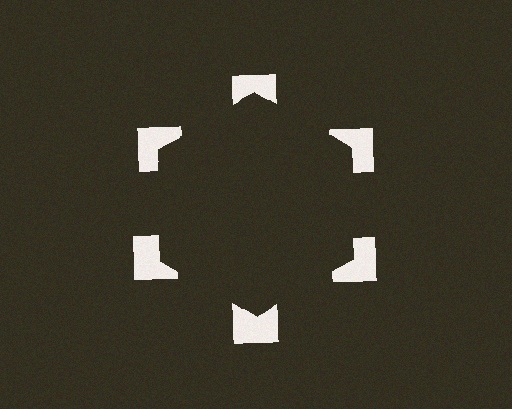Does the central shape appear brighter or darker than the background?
It typically appears slightly darker than the background, even though no actual brightness change is drawn.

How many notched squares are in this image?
There are 6 — one at each vertex of the illusory hexagon.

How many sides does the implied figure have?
6 sides.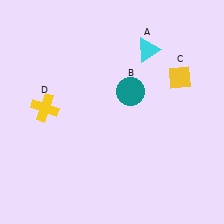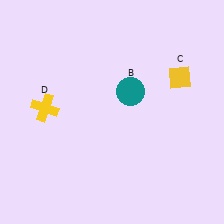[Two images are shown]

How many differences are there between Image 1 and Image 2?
There is 1 difference between the two images.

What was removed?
The cyan triangle (A) was removed in Image 2.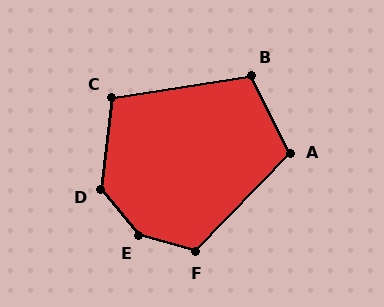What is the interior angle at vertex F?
Approximately 118 degrees (obtuse).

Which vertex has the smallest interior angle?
C, at approximately 105 degrees.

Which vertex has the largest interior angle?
E, at approximately 145 degrees.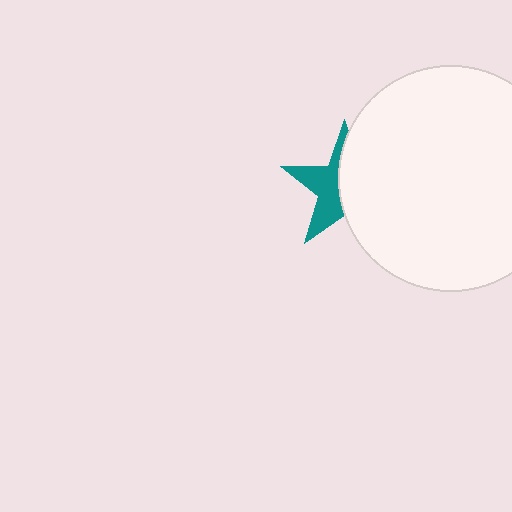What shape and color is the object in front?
The object in front is a white circle.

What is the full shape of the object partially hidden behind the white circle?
The partially hidden object is a teal star.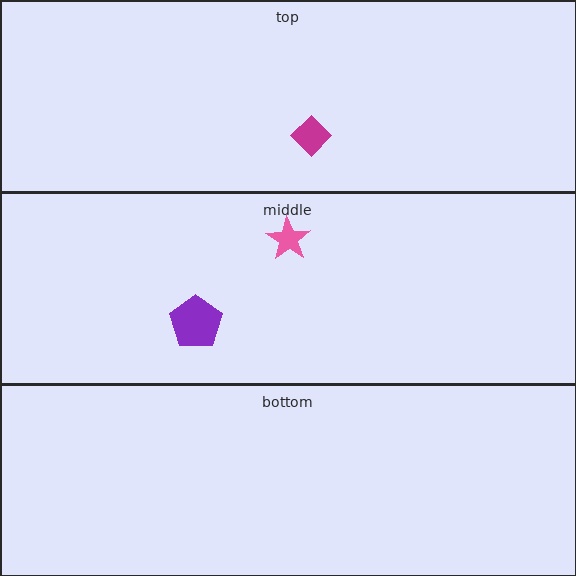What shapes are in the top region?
The magenta diamond.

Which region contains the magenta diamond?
The top region.